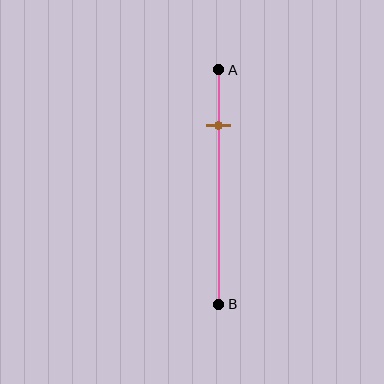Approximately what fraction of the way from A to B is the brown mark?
The brown mark is approximately 25% of the way from A to B.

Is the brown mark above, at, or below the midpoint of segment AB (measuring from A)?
The brown mark is above the midpoint of segment AB.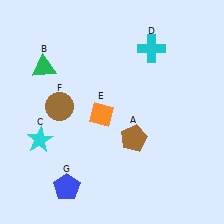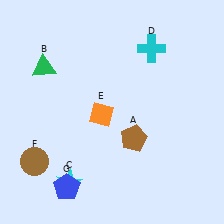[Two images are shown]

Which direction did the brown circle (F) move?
The brown circle (F) moved down.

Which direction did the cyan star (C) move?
The cyan star (C) moved down.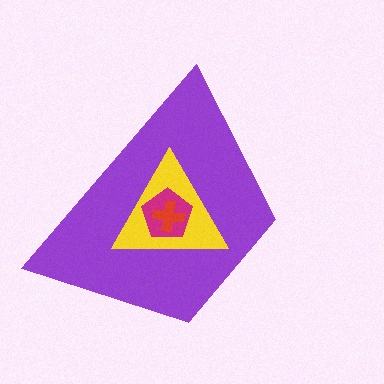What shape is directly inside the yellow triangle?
The magenta pentagon.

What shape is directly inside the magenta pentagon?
The red cross.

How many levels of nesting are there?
4.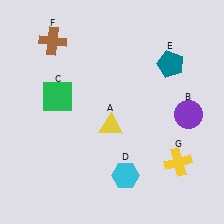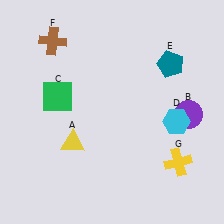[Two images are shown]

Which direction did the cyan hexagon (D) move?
The cyan hexagon (D) moved up.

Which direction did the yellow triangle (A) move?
The yellow triangle (A) moved left.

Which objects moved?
The objects that moved are: the yellow triangle (A), the cyan hexagon (D).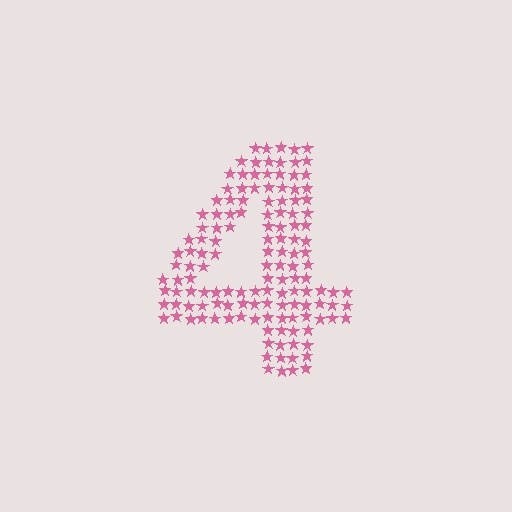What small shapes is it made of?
It is made of small stars.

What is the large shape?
The large shape is the digit 4.